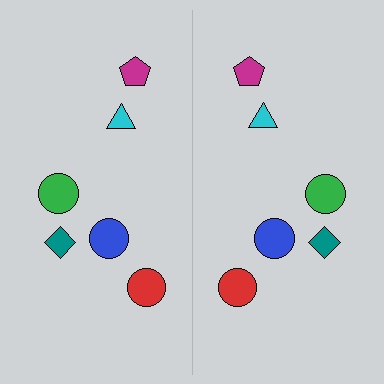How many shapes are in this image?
There are 12 shapes in this image.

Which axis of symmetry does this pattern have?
The pattern has a vertical axis of symmetry running through the center of the image.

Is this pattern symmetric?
Yes, this pattern has bilateral (reflection) symmetry.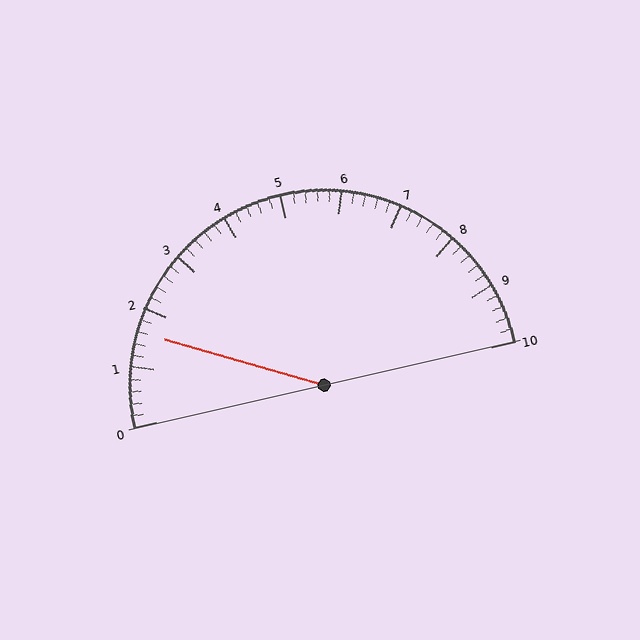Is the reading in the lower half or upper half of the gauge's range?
The reading is in the lower half of the range (0 to 10).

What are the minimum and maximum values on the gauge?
The gauge ranges from 0 to 10.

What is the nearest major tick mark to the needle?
The nearest major tick mark is 2.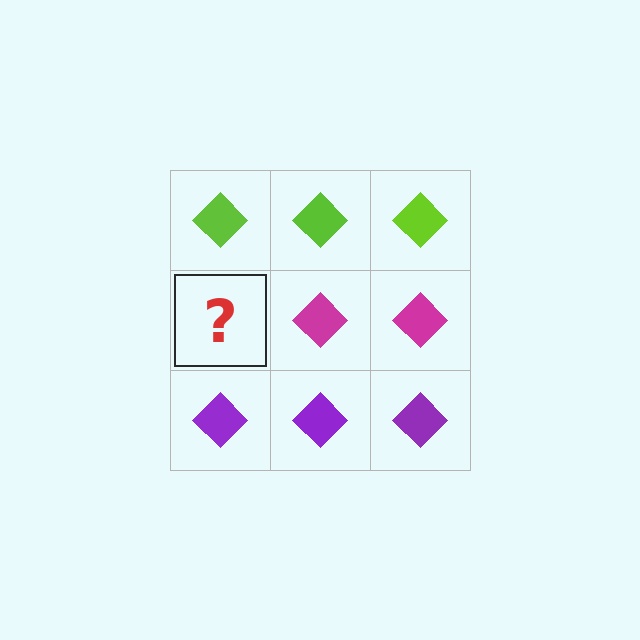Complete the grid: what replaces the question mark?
The question mark should be replaced with a magenta diamond.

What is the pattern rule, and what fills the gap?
The rule is that each row has a consistent color. The gap should be filled with a magenta diamond.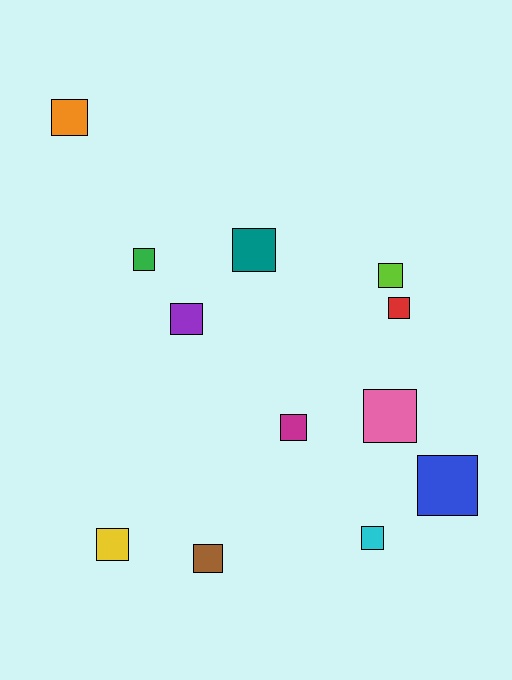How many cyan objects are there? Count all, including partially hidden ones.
There is 1 cyan object.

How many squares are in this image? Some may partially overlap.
There are 12 squares.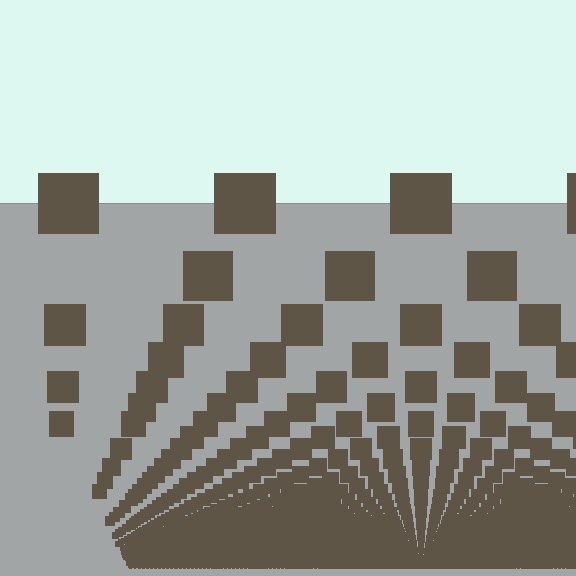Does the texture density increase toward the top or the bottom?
Density increases toward the bottom.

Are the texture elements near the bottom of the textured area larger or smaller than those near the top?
Smaller. The gradient is inverted — elements near the bottom are smaller and denser.